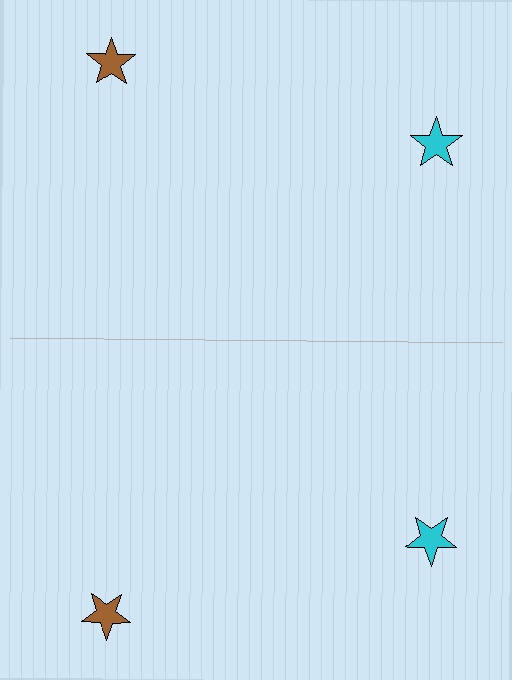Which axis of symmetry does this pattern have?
The pattern has a horizontal axis of symmetry running through the center of the image.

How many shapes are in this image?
There are 4 shapes in this image.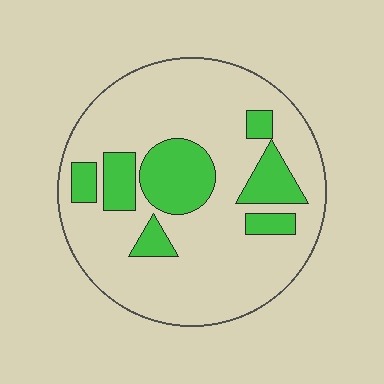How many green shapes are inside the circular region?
7.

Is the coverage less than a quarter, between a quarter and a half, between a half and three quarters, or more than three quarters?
Less than a quarter.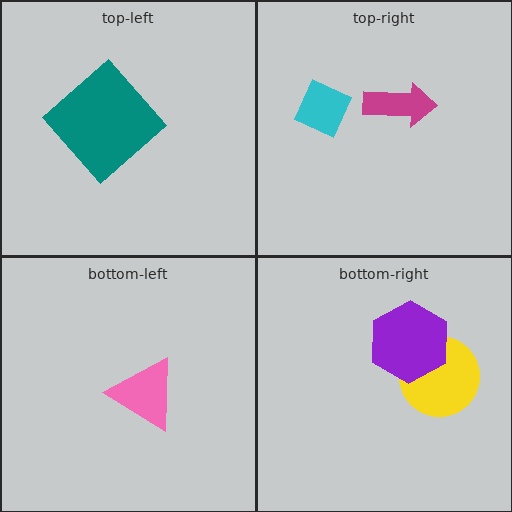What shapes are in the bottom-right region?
The yellow circle, the purple hexagon.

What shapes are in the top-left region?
The teal diamond.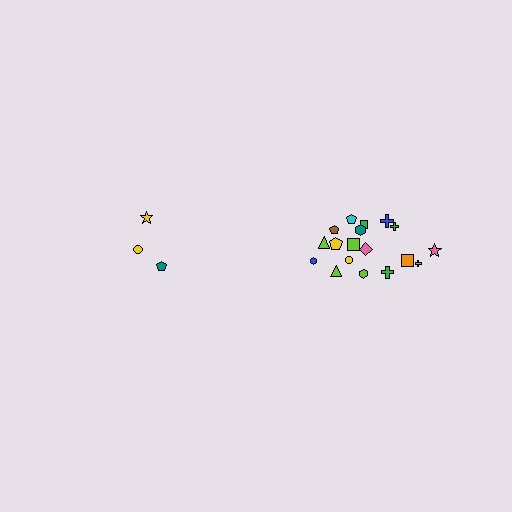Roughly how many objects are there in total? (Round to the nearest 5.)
Roughly 20 objects in total.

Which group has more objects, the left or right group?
The right group.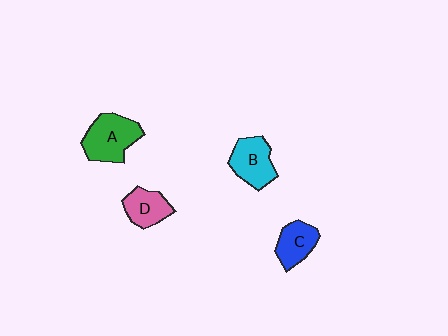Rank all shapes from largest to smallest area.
From largest to smallest: A (green), B (cyan), D (pink), C (blue).